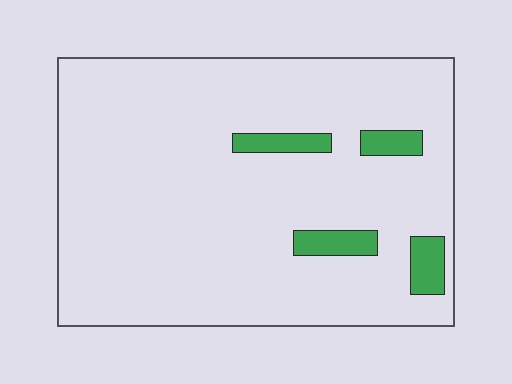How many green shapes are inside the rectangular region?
4.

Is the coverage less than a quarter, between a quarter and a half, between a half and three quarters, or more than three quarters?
Less than a quarter.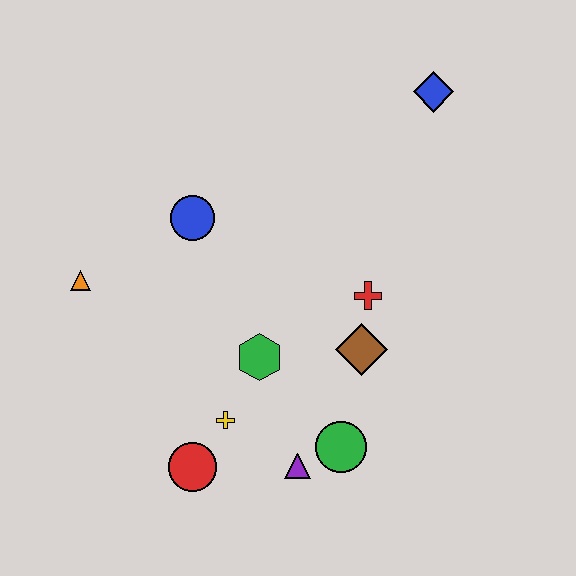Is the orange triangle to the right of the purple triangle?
No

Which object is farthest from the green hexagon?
The blue diamond is farthest from the green hexagon.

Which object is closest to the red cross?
The brown diamond is closest to the red cross.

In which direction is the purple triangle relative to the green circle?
The purple triangle is to the left of the green circle.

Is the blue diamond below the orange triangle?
No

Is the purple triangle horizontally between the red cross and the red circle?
Yes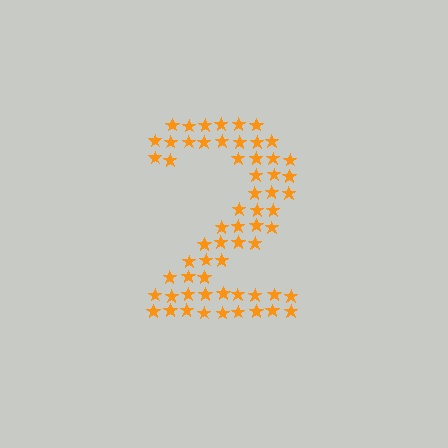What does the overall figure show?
The overall figure shows the digit 2.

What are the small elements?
The small elements are stars.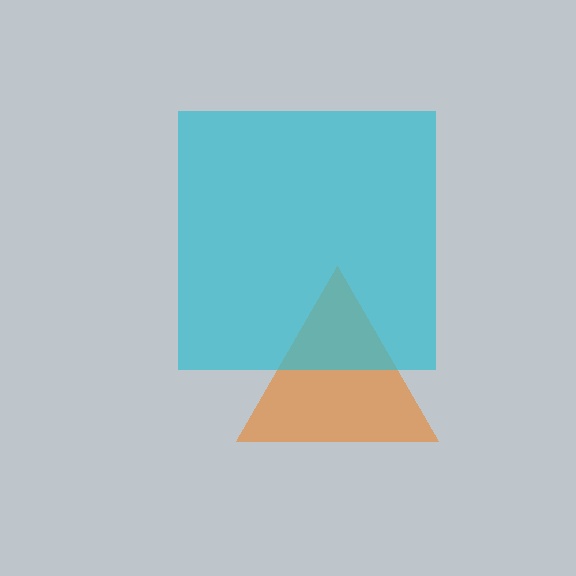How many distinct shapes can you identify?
There are 2 distinct shapes: an orange triangle, a cyan square.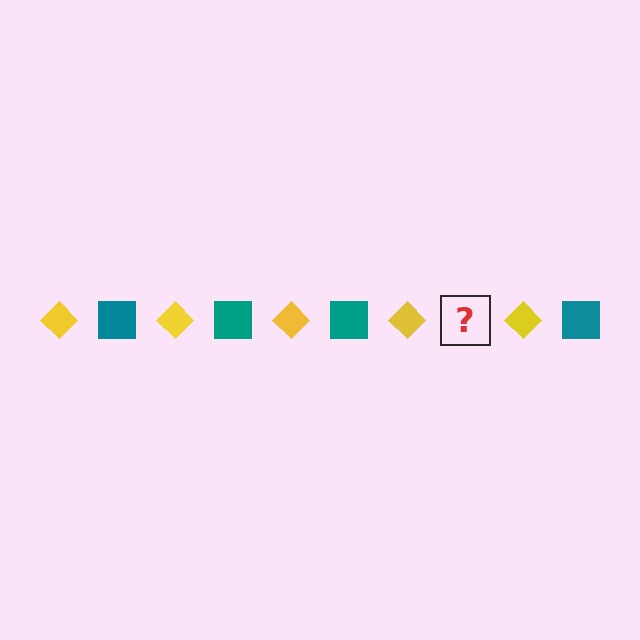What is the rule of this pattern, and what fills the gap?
The rule is that the pattern alternates between yellow diamond and teal square. The gap should be filled with a teal square.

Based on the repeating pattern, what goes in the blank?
The blank should be a teal square.